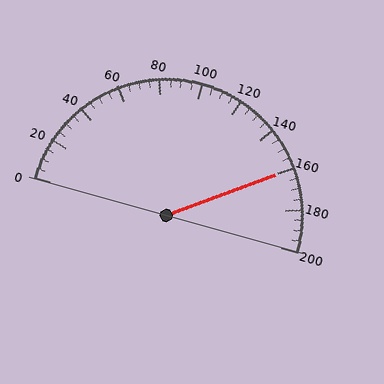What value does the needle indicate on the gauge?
The needle indicates approximately 160.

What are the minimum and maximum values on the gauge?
The gauge ranges from 0 to 200.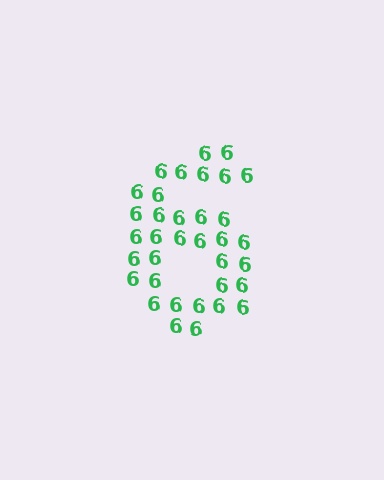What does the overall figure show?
The overall figure shows the digit 6.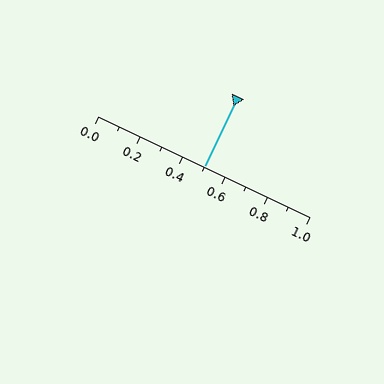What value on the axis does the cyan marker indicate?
The marker indicates approximately 0.5.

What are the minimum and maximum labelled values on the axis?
The axis runs from 0.0 to 1.0.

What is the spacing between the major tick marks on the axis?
The major ticks are spaced 0.2 apart.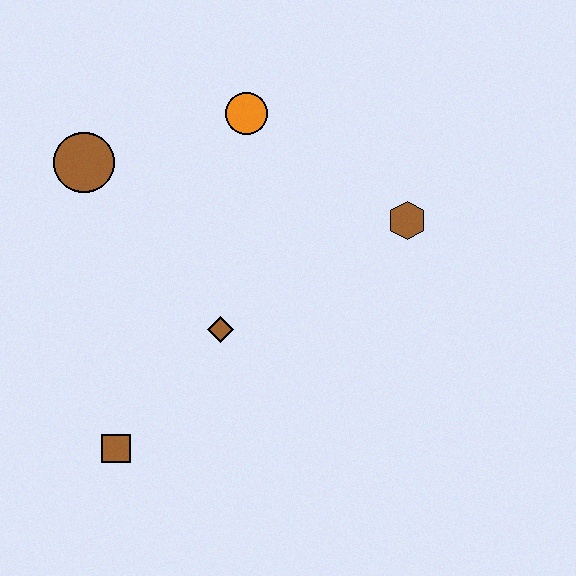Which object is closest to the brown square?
The brown diamond is closest to the brown square.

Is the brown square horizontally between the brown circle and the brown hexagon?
Yes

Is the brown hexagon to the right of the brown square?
Yes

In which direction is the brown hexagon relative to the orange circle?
The brown hexagon is to the right of the orange circle.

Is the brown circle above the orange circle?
No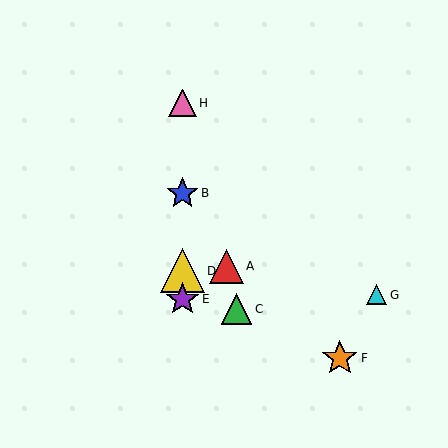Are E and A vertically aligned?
No, E is at x≈182 and A is at x≈227.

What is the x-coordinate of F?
Object F is at x≈340.